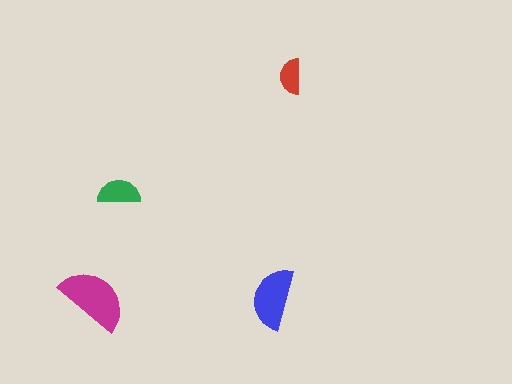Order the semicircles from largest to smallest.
the magenta one, the blue one, the green one, the red one.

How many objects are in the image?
There are 4 objects in the image.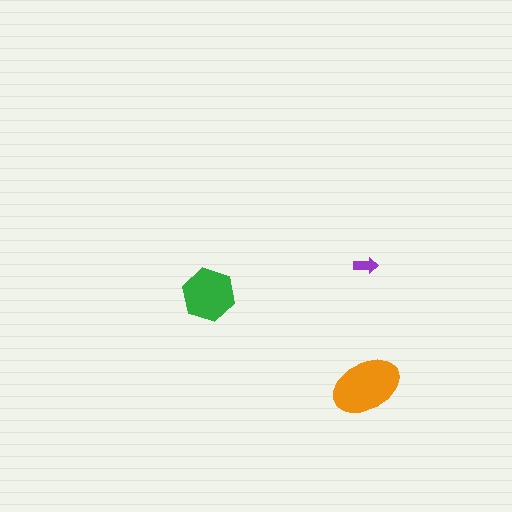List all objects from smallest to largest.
The purple arrow, the green hexagon, the orange ellipse.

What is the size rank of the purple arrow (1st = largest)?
3rd.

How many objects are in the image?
There are 3 objects in the image.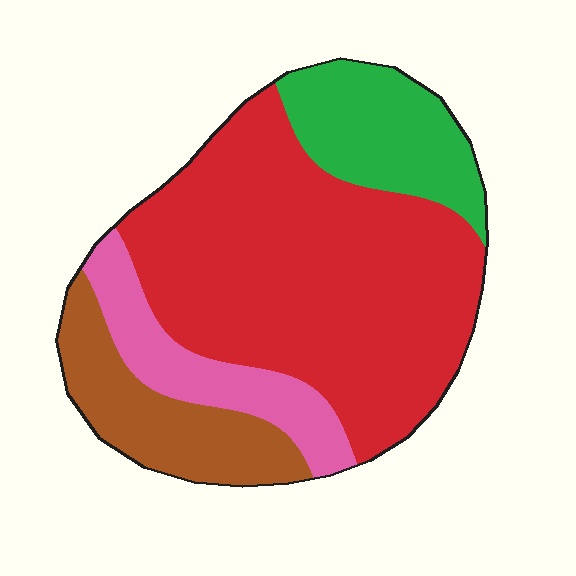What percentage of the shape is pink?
Pink takes up about one eighth (1/8) of the shape.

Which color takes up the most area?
Red, at roughly 55%.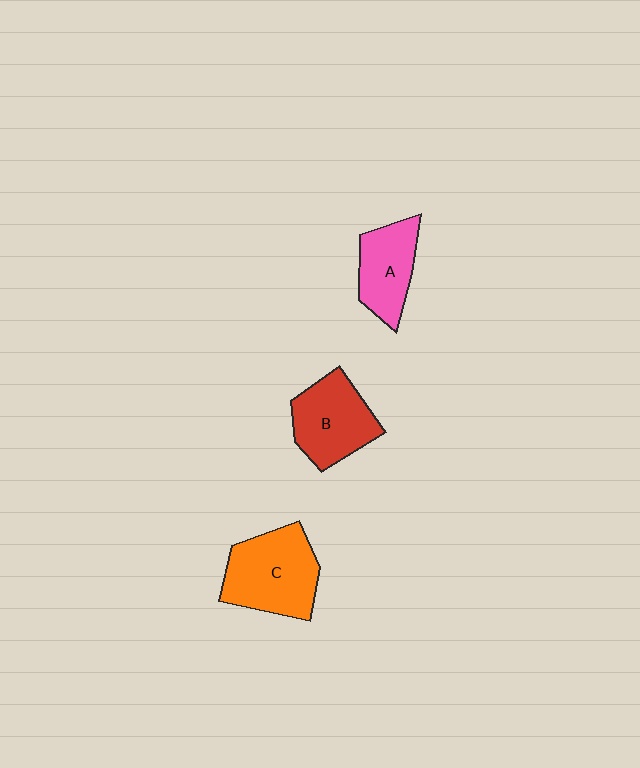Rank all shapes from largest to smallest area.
From largest to smallest: C (orange), B (red), A (pink).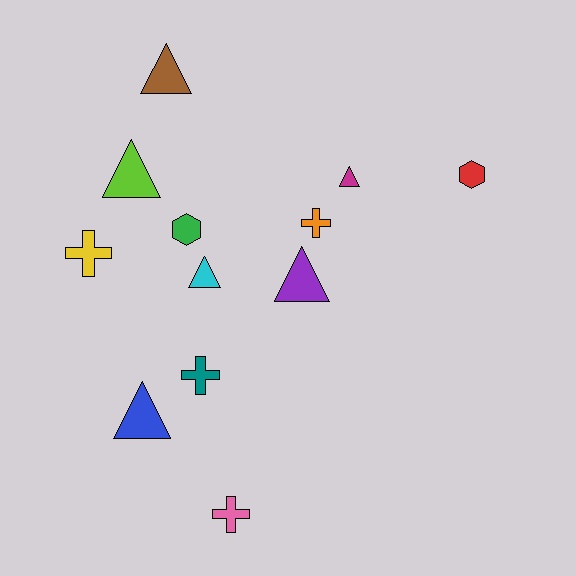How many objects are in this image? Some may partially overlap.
There are 12 objects.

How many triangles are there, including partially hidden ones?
There are 6 triangles.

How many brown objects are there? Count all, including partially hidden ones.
There is 1 brown object.